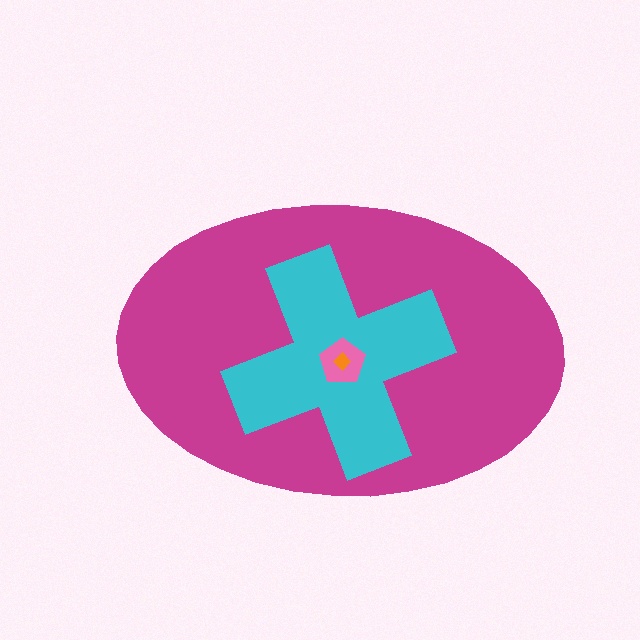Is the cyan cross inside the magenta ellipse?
Yes.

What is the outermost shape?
The magenta ellipse.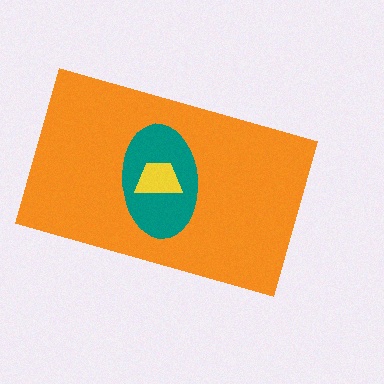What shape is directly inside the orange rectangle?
The teal ellipse.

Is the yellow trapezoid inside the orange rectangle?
Yes.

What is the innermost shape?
The yellow trapezoid.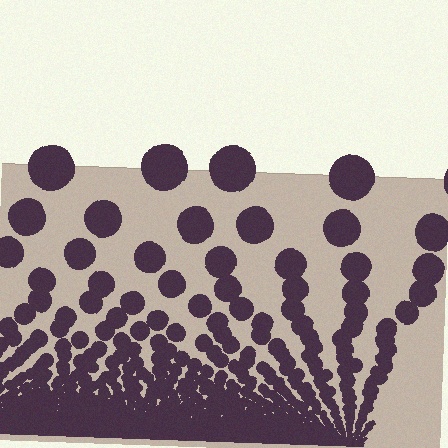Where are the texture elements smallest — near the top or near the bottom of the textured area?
Near the bottom.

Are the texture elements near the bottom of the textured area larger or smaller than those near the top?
Smaller. The gradient is inverted — elements near the bottom are smaller and denser.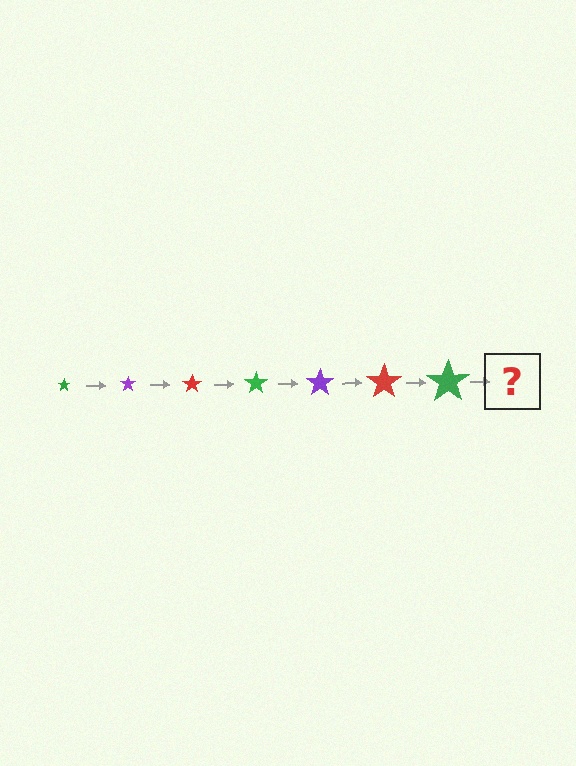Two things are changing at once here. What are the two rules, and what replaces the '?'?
The two rules are that the star grows larger each step and the color cycles through green, purple, and red. The '?' should be a purple star, larger than the previous one.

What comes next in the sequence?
The next element should be a purple star, larger than the previous one.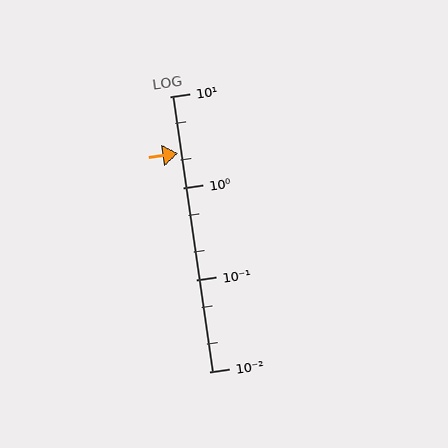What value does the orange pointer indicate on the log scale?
The pointer indicates approximately 2.4.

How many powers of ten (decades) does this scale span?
The scale spans 3 decades, from 0.01 to 10.